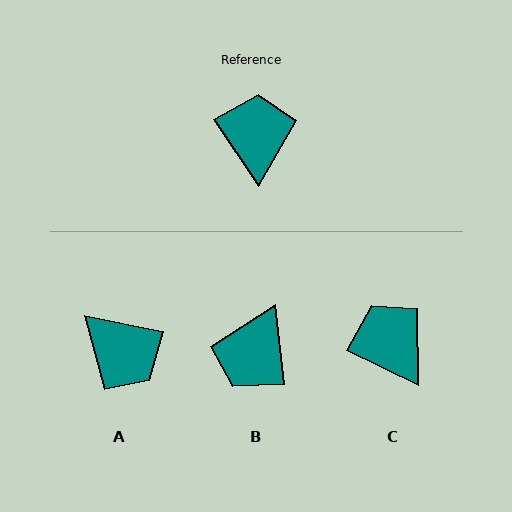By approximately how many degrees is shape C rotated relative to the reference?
Approximately 30 degrees counter-clockwise.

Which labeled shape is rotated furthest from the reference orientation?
B, about 153 degrees away.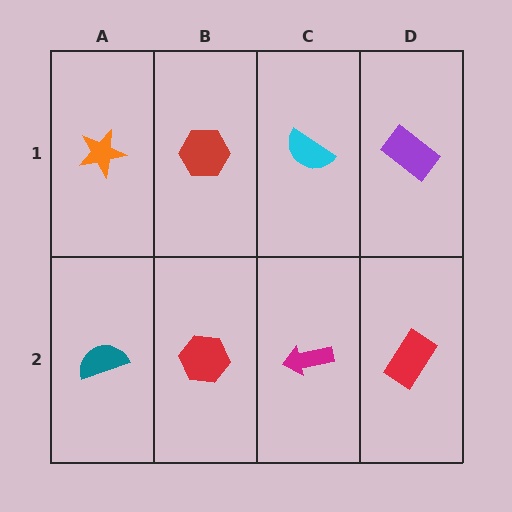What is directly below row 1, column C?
A magenta arrow.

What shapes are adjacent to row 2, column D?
A purple rectangle (row 1, column D), a magenta arrow (row 2, column C).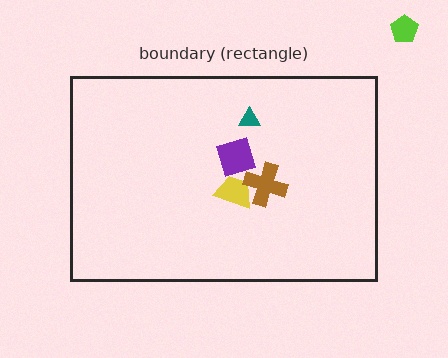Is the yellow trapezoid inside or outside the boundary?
Inside.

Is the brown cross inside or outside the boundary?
Inside.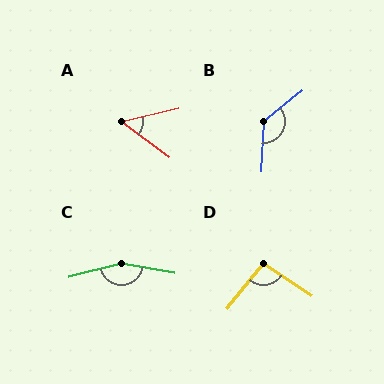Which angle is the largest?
C, at approximately 155 degrees.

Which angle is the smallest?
A, at approximately 50 degrees.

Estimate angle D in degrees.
Approximately 95 degrees.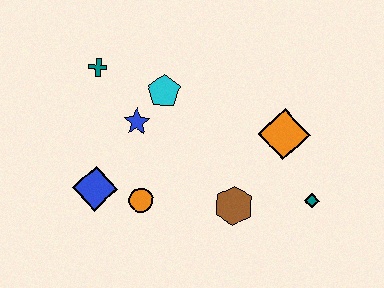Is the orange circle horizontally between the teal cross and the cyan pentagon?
Yes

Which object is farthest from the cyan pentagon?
The teal diamond is farthest from the cyan pentagon.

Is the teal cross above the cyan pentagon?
Yes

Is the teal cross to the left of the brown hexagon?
Yes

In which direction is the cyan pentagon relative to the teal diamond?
The cyan pentagon is to the left of the teal diamond.